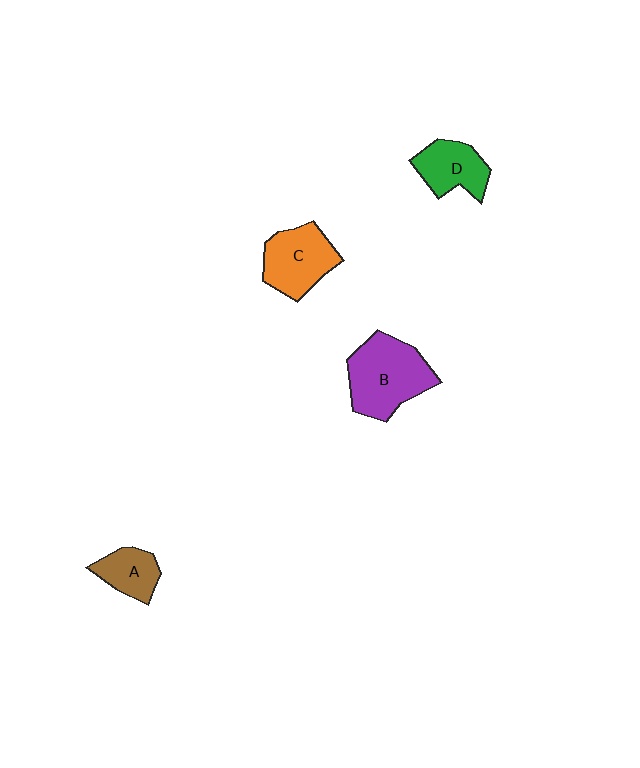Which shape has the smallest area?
Shape A (brown).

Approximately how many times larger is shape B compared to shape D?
Approximately 1.7 times.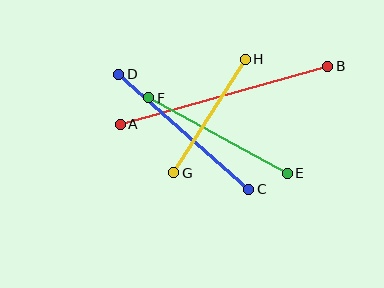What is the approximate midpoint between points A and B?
The midpoint is at approximately (224, 95) pixels.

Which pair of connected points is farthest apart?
Points A and B are farthest apart.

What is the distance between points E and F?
The distance is approximately 158 pixels.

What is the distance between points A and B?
The distance is approximately 216 pixels.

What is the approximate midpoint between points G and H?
The midpoint is at approximately (209, 116) pixels.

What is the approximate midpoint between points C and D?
The midpoint is at approximately (184, 132) pixels.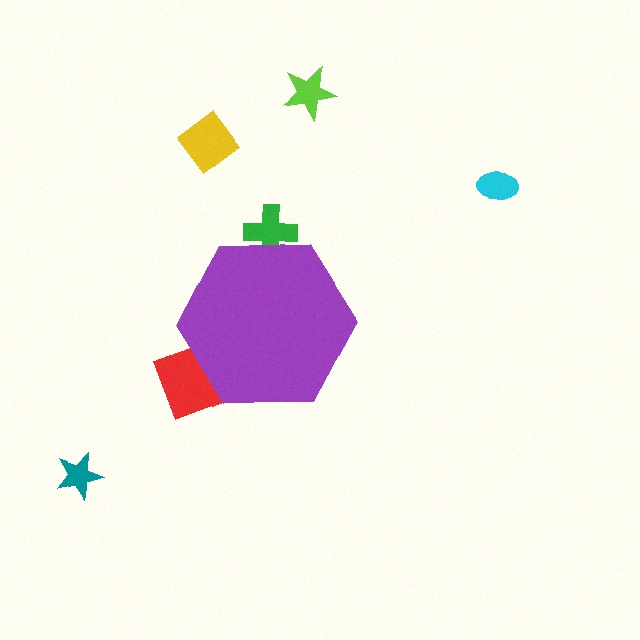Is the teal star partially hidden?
No, the teal star is fully visible.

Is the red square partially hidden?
Yes, the red square is partially hidden behind the purple hexagon.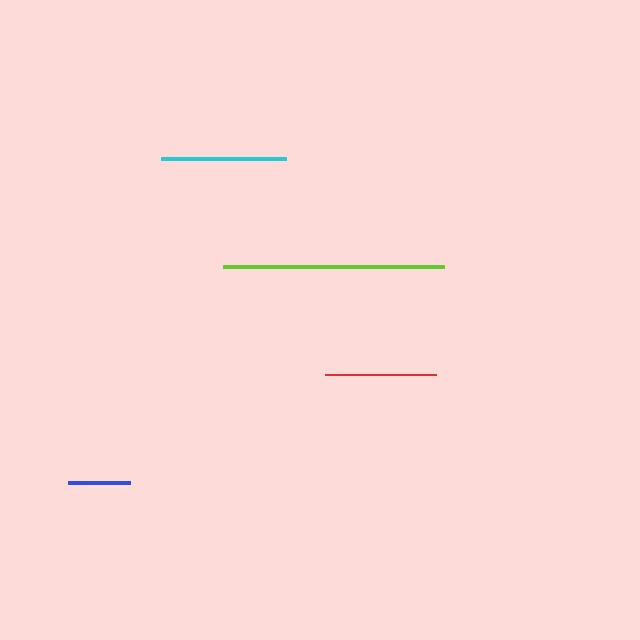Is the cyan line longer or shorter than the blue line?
The cyan line is longer than the blue line.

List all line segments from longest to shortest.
From longest to shortest: lime, cyan, red, blue.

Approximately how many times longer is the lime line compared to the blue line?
The lime line is approximately 3.6 times the length of the blue line.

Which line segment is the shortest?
The blue line is the shortest at approximately 62 pixels.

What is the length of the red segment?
The red segment is approximately 111 pixels long.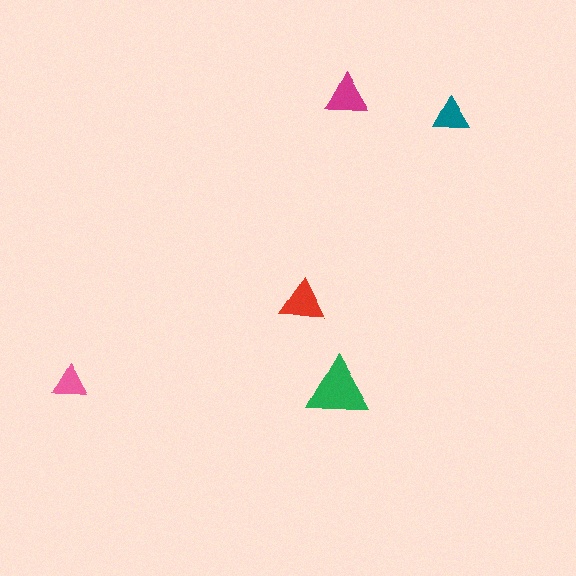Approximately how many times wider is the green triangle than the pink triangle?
About 2 times wider.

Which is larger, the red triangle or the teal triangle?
The red one.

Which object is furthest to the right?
The teal triangle is rightmost.